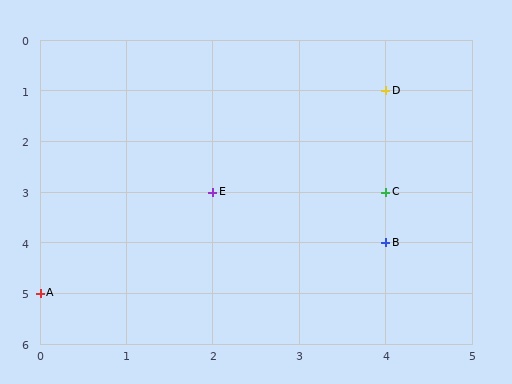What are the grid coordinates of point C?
Point C is at grid coordinates (4, 3).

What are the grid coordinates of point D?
Point D is at grid coordinates (4, 1).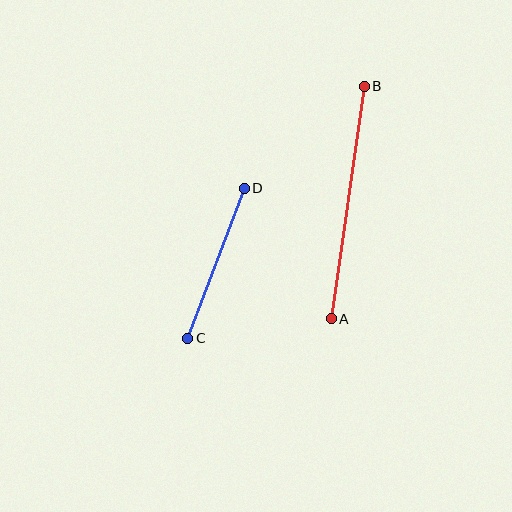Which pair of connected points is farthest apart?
Points A and B are farthest apart.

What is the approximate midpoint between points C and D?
The midpoint is at approximately (216, 263) pixels.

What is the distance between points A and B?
The distance is approximately 235 pixels.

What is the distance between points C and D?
The distance is approximately 160 pixels.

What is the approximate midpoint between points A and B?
The midpoint is at approximately (348, 202) pixels.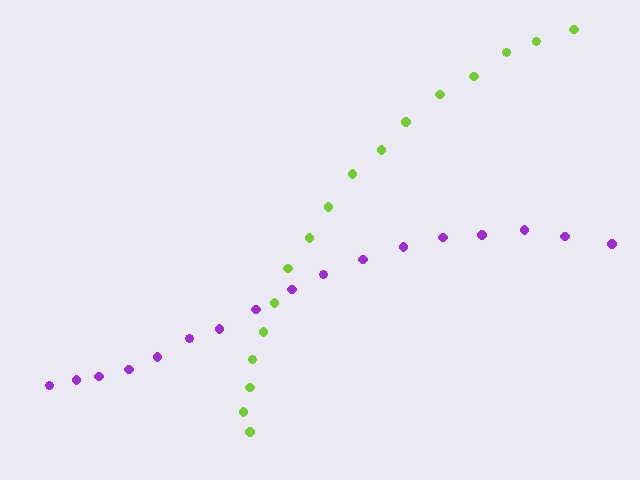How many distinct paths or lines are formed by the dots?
There are 2 distinct paths.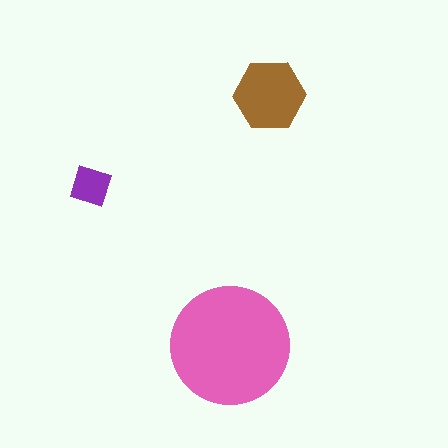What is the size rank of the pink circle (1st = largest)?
1st.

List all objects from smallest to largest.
The purple diamond, the brown hexagon, the pink circle.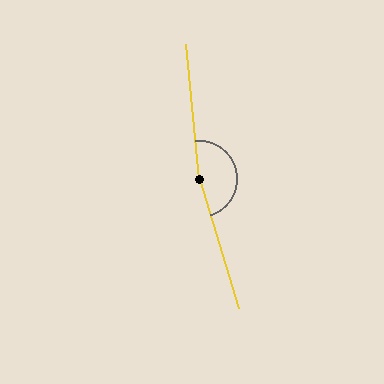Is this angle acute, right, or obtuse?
It is obtuse.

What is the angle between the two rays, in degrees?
Approximately 169 degrees.